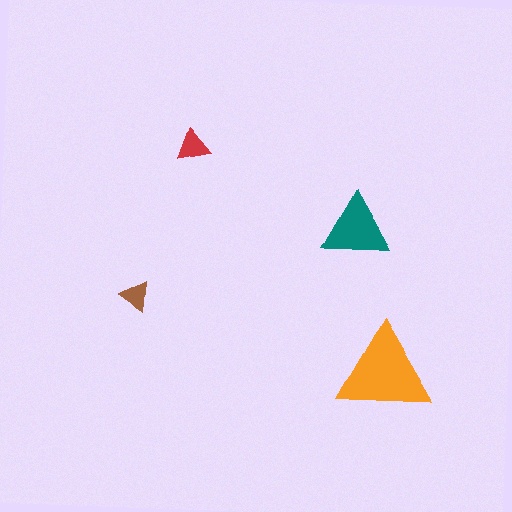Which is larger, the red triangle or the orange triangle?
The orange one.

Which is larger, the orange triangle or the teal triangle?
The orange one.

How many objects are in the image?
There are 4 objects in the image.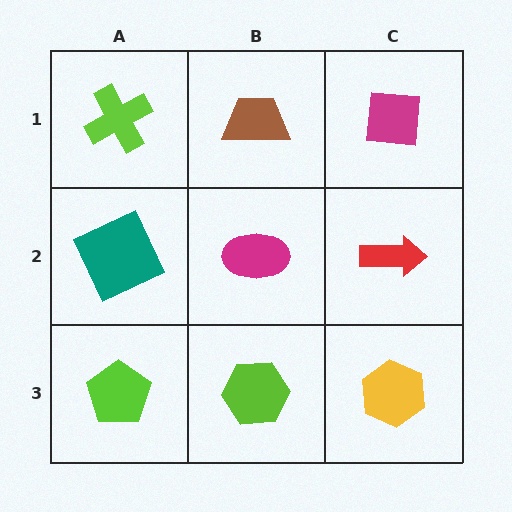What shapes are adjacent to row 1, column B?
A magenta ellipse (row 2, column B), a lime cross (row 1, column A), a magenta square (row 1, column C).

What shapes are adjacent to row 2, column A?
A lime cross (row 1, column A), a lime pentagon (row 3, column A), a magenta ellipse (row 2, column B).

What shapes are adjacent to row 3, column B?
A magenta ellipse (row 2, column B), a lime pentagon (row 3, column A), a yellow hexagon (row 3, column C).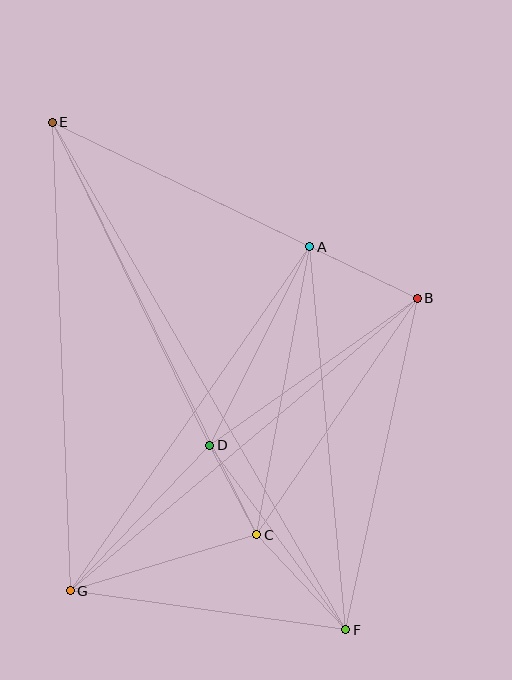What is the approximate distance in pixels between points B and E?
The distance between B and E is approximately 405 pixels.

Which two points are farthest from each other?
Points E and F are farthest from each other.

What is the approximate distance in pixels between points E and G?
The distance between E and G is approximately 469 pixels.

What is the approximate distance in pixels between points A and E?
The distance between A and E is approximately 286 pixels.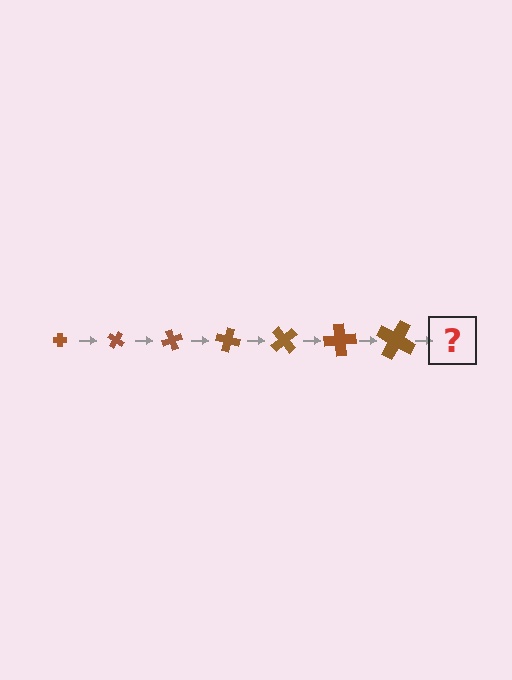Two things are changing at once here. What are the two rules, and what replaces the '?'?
The two rules are that the cross grows larger each step and it rotates 35 degrees each step. The '?' should be a cross, larger than the previous one and rotated 245 degrees from the start.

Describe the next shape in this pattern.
It should be a cross, larger than the previous one and rotated 245 degrees from the start.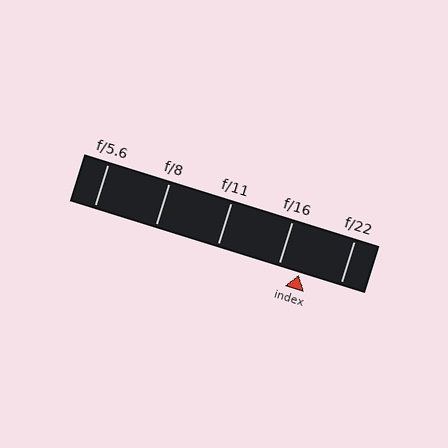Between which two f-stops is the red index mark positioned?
The index mark is between f/16 and f/22.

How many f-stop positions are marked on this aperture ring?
There are 5 f-stop positions marked.